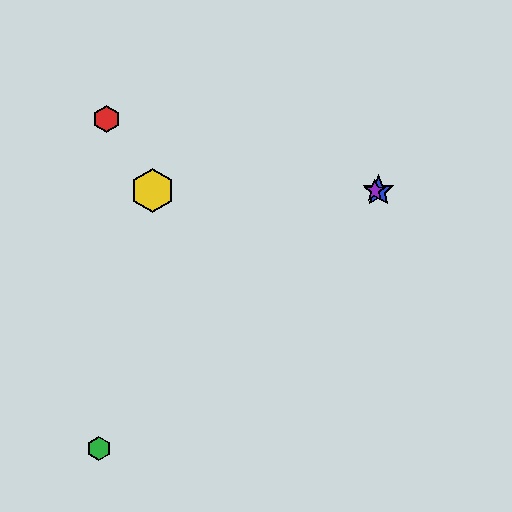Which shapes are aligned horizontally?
The blue star, the yellow hexagon, the purple star are aligned horizontally.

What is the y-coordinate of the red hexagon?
The red hexagon is at y≈119.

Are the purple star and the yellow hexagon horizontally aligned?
Yes, both are at y≈191.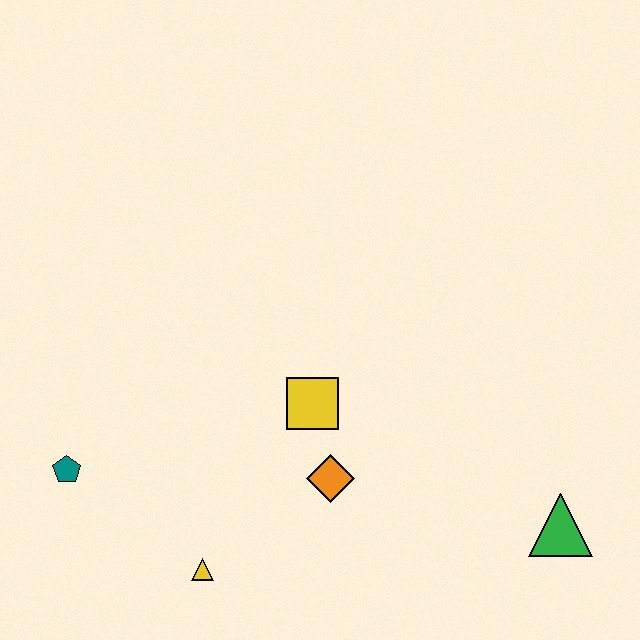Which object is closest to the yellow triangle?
The orange diamond is closest to the yellow triangle.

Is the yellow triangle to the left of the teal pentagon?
No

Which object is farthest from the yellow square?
The green triangle is farthest from the yellow square.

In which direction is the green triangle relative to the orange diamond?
The green triangle is to the right of the orange diamond.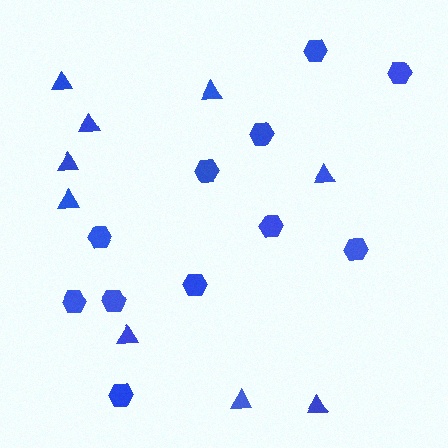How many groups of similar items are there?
There are 2 groups: one group of triangles (9) and one group of hexagons (11).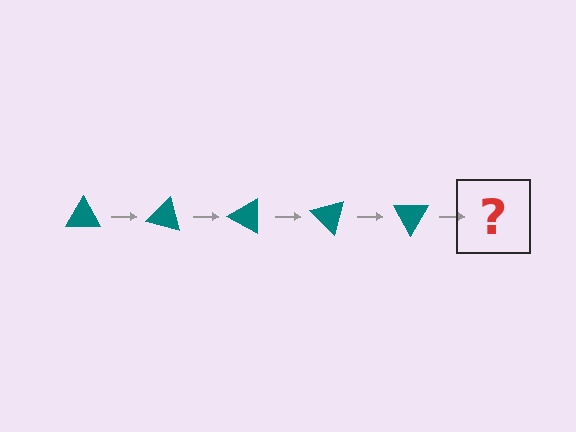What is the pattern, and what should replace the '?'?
The pattern is that the triangle rotates 15 degrees each step. The '?' should be a teal triangle rotated 75 degrees.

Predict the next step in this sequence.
The next step is a teal triangle rotated 75 degrees.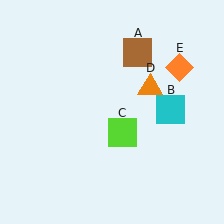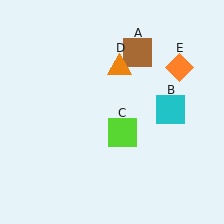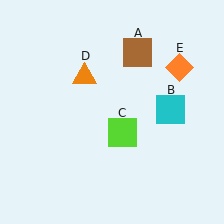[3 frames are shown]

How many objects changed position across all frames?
1 object changed position: orange triangle (object D).